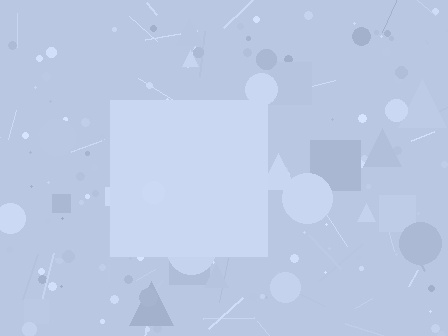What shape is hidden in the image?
A square is hidden in the image.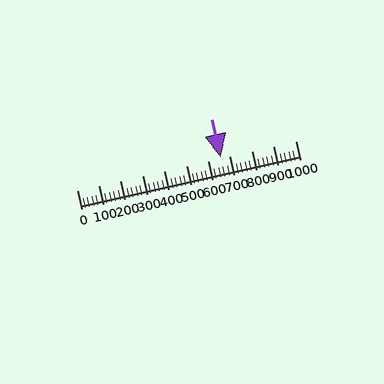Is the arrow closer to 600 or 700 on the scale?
The arrow is closer to 700.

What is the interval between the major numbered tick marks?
The major tick marks are spaced 100 units apart.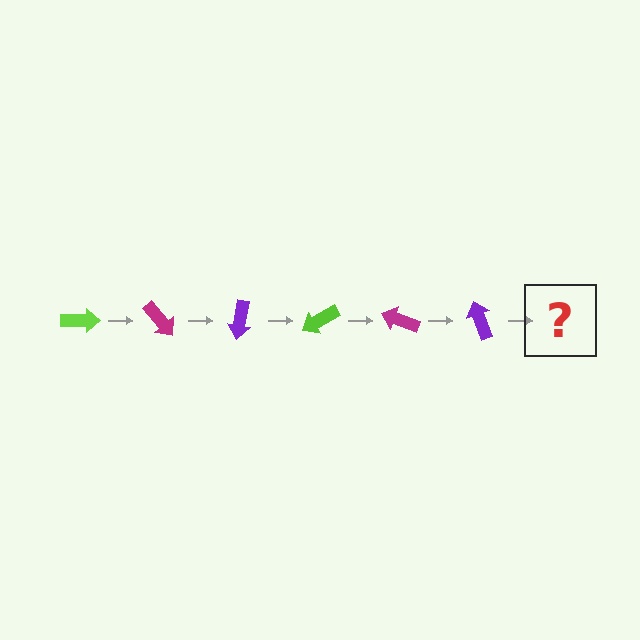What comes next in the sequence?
The next element should be a lime arrow, rotated 300 degrees from the start.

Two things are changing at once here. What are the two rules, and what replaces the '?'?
The two rules are that it rotates 50 degrees each step and the color cycles through lime, magenta, and purple. The '?' should be a lime arrow, rotated 300 degrees from the start.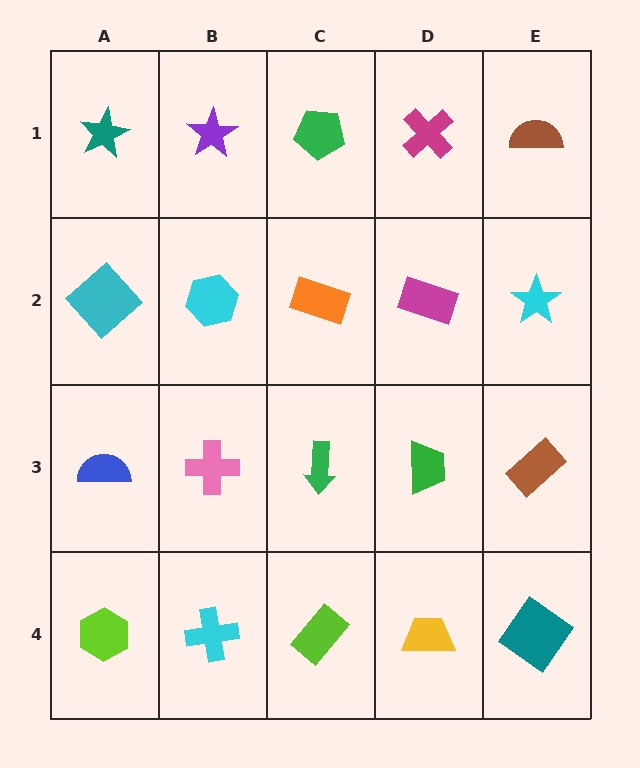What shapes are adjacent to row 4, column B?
A pink cross (row 3, column B), a lime hexagon (row 4, column A), a lime rectangle (row 4, column C).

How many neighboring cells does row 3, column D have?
4.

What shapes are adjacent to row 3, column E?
A cyan star (row 2, column E), a teal diamond (row 4, column E), a green trapezoid (row 3, column D).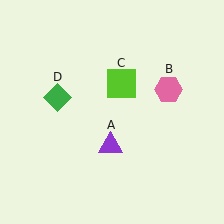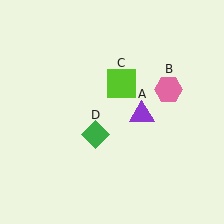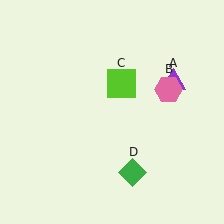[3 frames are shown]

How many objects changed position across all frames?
2 objects changed position: purple triangle (object A), green diamond (object D).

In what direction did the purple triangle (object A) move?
The purple triangle (object A) moved up and to the right.